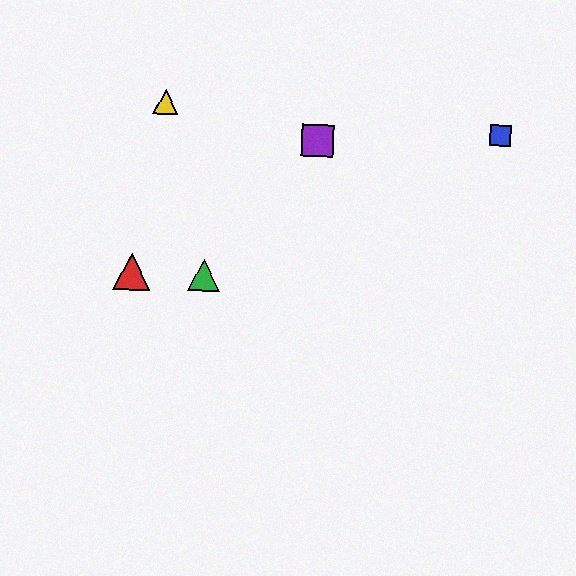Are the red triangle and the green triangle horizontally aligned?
Yes, both are at y≈272.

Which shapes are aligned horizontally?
The red triangle, the green triangle are aligned horizontally.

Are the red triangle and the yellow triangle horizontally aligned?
No, the red triangle is at y≈272 and the yellow triangle is at y≈102.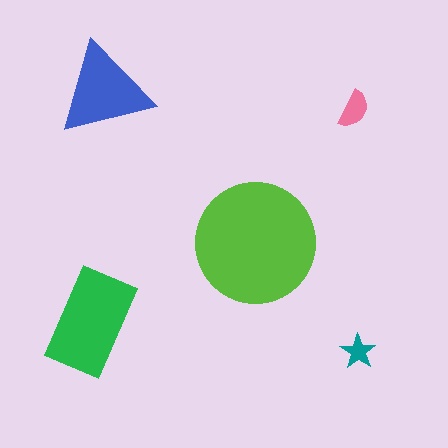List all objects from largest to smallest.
The lime circle, the green rectangle, the blue triangle, the pink semicircle, the teal star.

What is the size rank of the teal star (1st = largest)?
5th.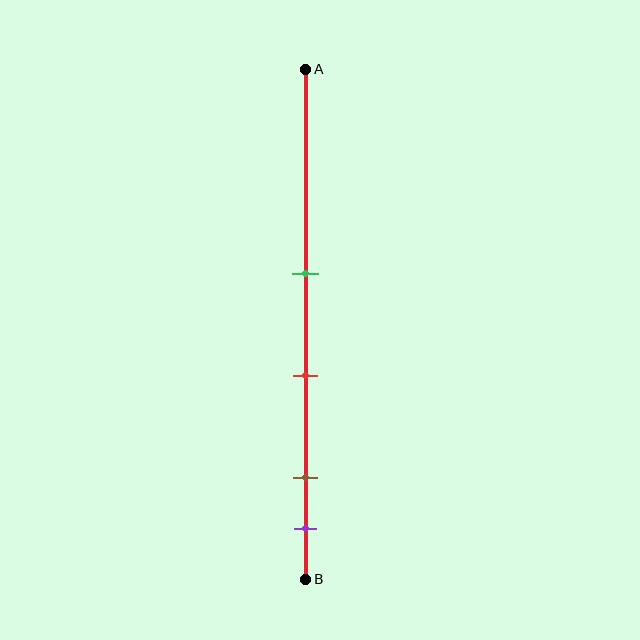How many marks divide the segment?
There are 4 marks dividing the segment.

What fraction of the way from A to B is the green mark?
The green mark is approximately 40% (0.4) of the way from A to B.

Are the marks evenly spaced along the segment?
No, the marks are not evenly spaced.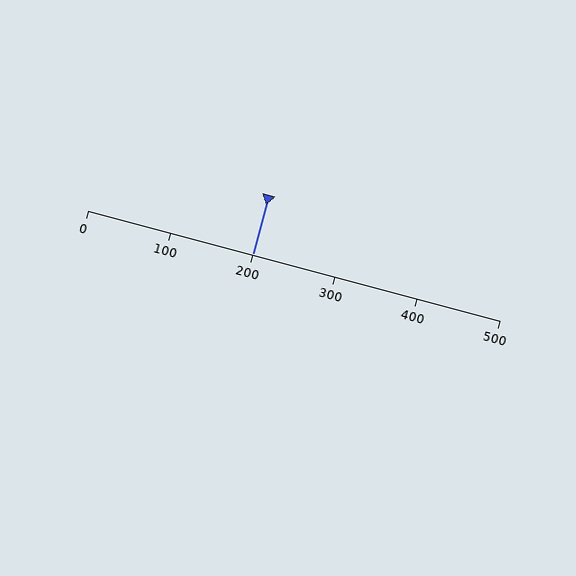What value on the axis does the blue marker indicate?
The marker indicates approximately 200.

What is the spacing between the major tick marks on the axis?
The major ticks are spaced 100 apart.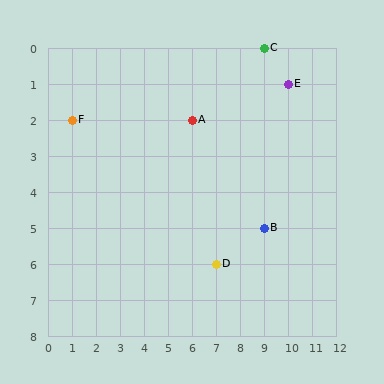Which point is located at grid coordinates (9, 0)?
Point C is at (9, 0).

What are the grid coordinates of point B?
Point B is at grid coordinates (9, 5).